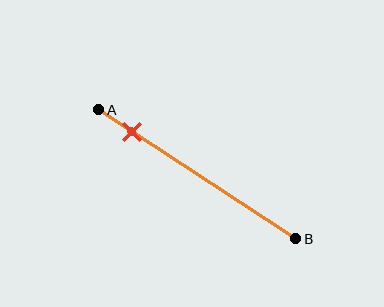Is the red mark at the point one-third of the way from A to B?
No, the mark is at about 15% from A, not at the 33% one-third point.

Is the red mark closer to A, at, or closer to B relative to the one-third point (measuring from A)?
The red mark is closer to point A than the one-third point of segment AB.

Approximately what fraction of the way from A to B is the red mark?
The red mark is approximately 15% of the way from A to B.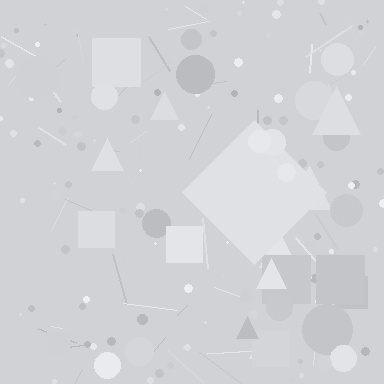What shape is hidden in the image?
A diamond is hidden in the image.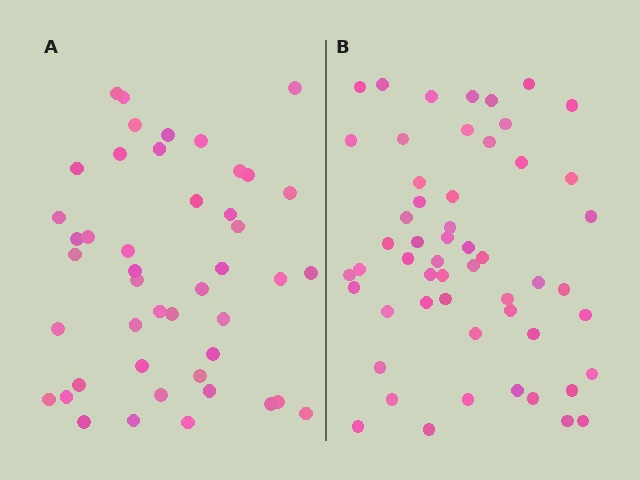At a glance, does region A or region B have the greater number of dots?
Region B (the right region) has more dots.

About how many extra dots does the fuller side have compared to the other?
Region B has roughly 8 or so more dots than region A.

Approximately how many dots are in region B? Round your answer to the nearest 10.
About 50 dots. (The exact count is 54, which rounds to 50.)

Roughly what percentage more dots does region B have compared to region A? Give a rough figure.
About 20% more.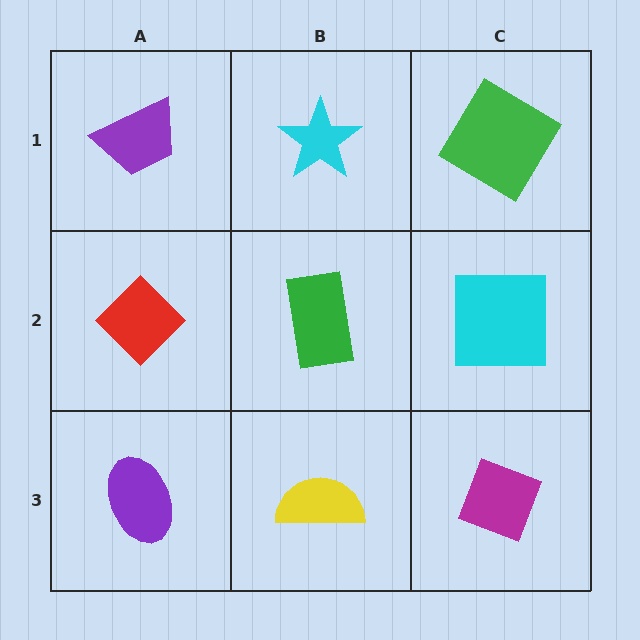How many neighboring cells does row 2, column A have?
3.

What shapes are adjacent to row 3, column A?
A red diamond (row 2, column A), a yellow semicircle (row 3, column B).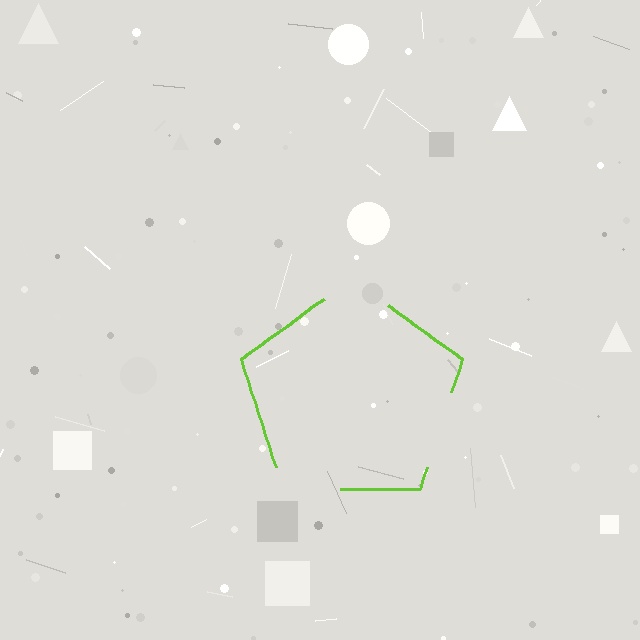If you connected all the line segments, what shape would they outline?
They would outline a pentagon.